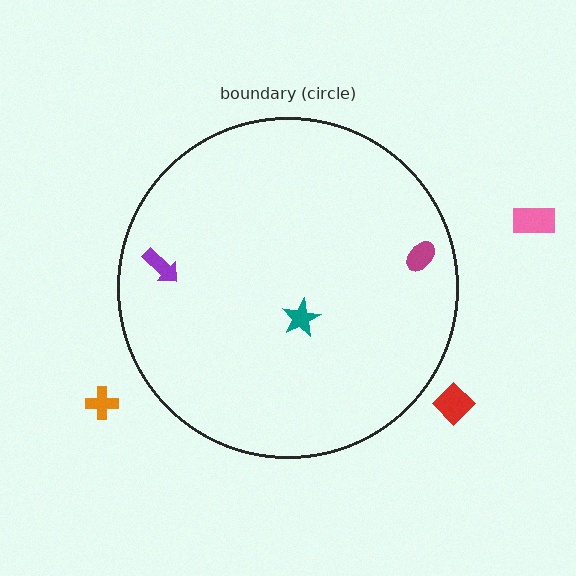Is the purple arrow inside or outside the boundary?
Inside.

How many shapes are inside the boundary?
3 inside, 3 outside.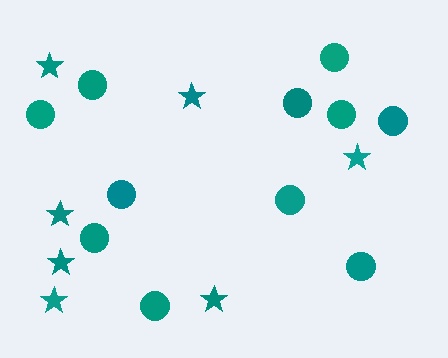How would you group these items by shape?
There are 2 groups: one group of stars (7) and one group of circles (11).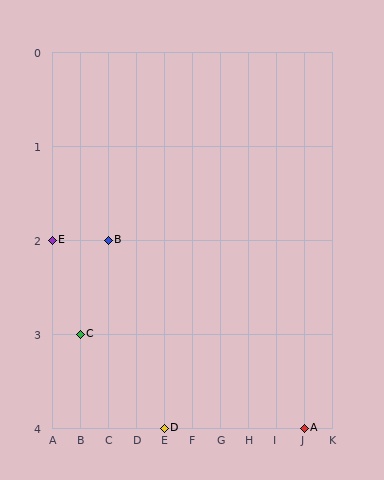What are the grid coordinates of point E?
Point E is at grid coordinates (A, 2).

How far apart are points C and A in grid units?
Points C and A are 8 columns and 1 row apart (about 8.1 grid units diagonally).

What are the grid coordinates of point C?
Point C is at grid coordinates (B, 3).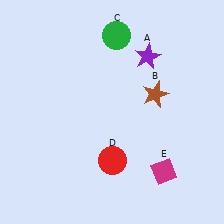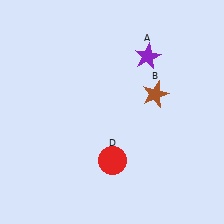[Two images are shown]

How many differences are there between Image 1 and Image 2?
There are 2 differences between the two images.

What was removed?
The magenta diamond (E), the green circle (C) were removed in Image 2.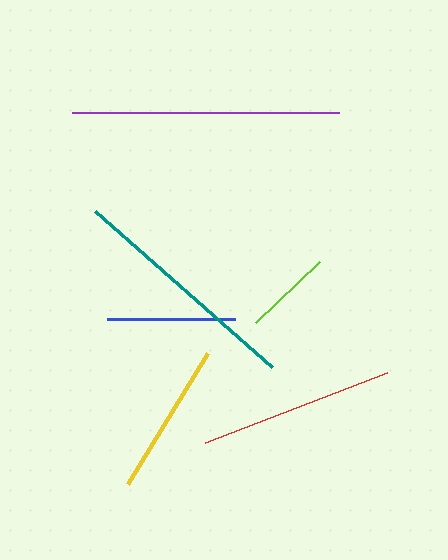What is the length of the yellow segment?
The yellow segment is approximately 153 pixels long.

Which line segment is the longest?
The purple line is the longest at approximately 267 pixels.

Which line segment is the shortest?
The lime line is the shortest at approximately 89 pixels.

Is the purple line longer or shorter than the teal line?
The purple line is longer than the teal line.